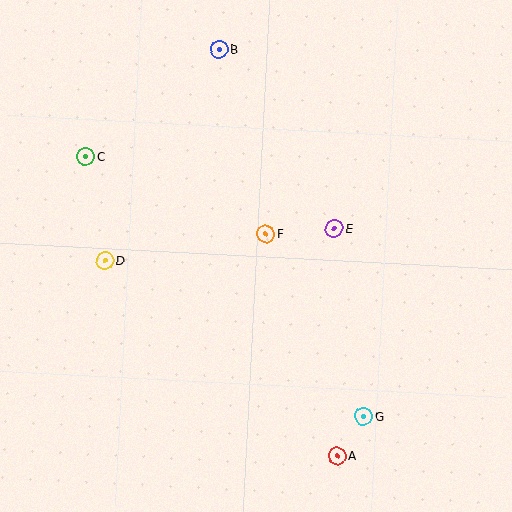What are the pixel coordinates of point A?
Point A is at (337, 456).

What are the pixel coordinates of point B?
Point B is at (219, 49).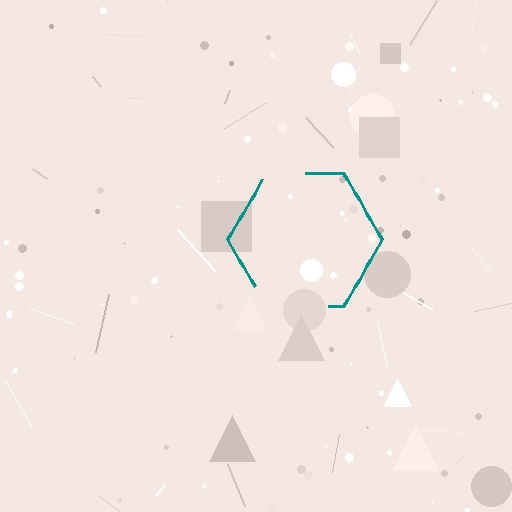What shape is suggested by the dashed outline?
The dashed outline suggests a hexagon.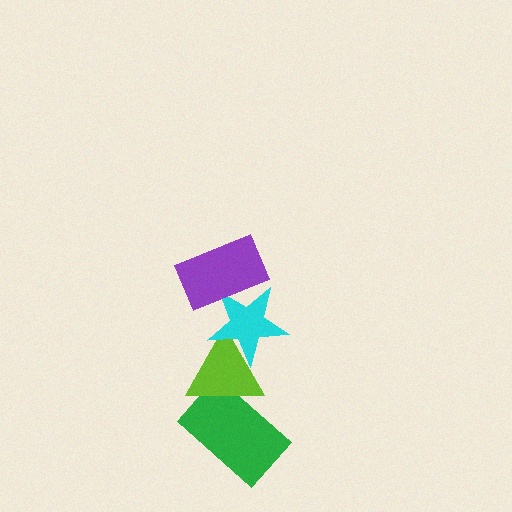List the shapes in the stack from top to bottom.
From top to bottom: the purple rectangle, the cyan star, the lime triangle, the green rectangle.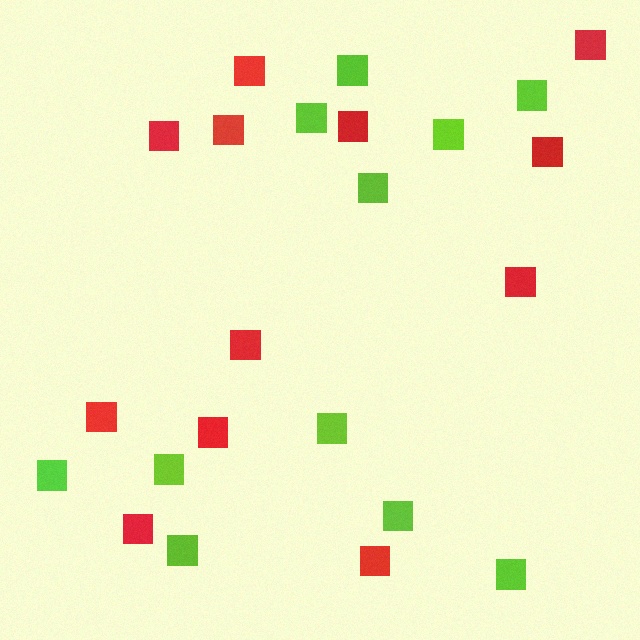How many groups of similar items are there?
There are 2 groups: one group of red squares (12) and one group of lime squares (11).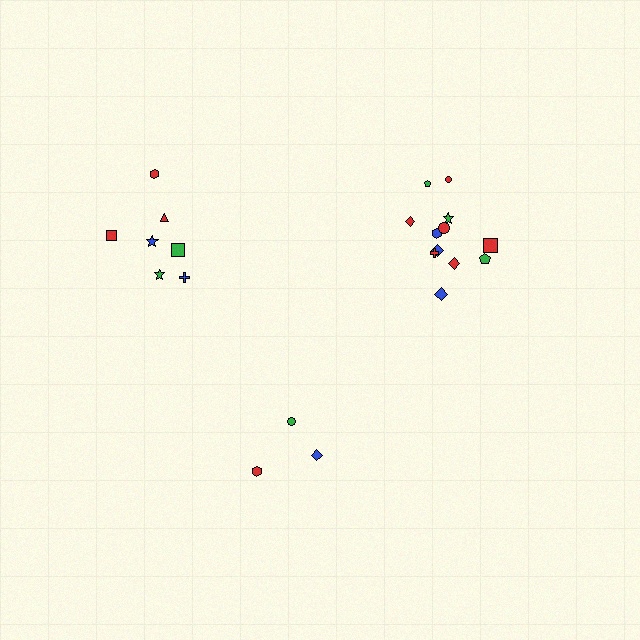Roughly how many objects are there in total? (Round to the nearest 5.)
Roughly 20 objects in total.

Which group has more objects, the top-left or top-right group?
The top-right group.